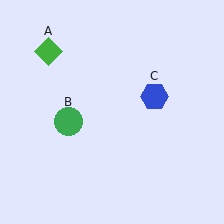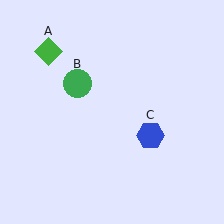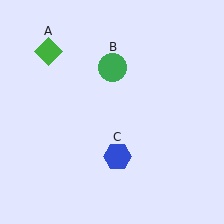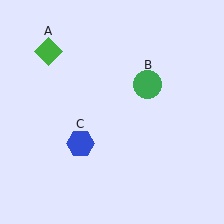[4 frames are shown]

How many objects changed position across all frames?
2 objects changed position: green circle (object B), blue hexagon (object C).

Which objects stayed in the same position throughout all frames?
Green diamond (object A) remained stationary.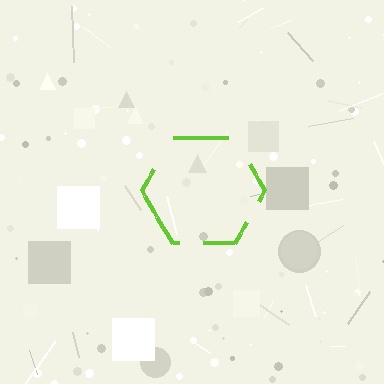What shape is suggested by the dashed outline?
The dashed outline suggests a hexagon.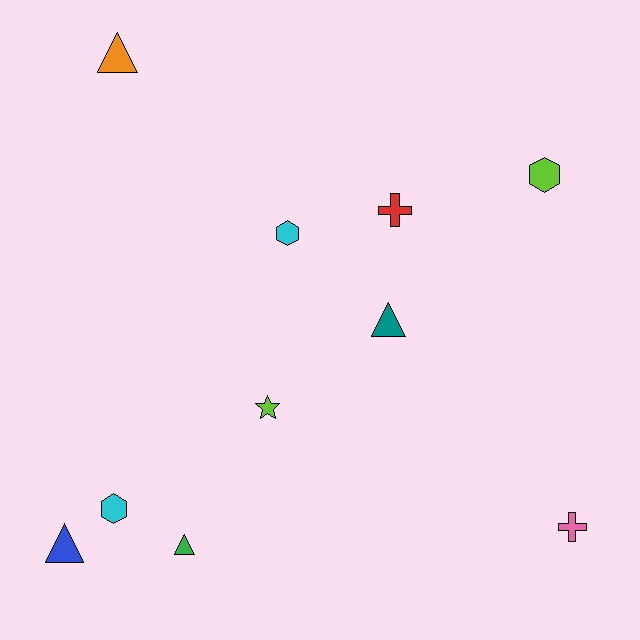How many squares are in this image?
There are no squares.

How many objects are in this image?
There are 10 objects.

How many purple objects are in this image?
There are no purple objects.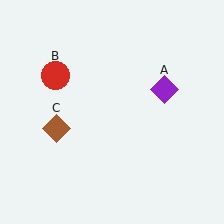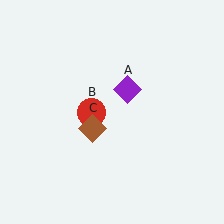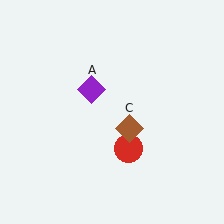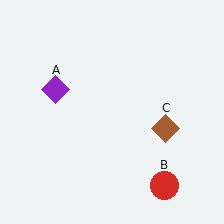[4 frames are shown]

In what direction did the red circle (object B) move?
The red circle (object B) moved down and to the right.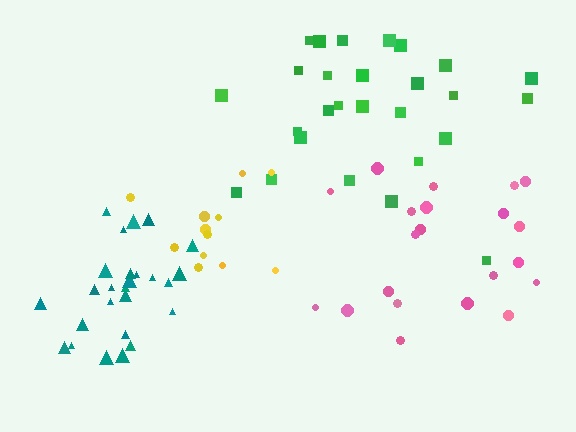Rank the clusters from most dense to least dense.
teal, yellow, green, pink.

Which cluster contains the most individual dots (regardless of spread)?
Green (27).